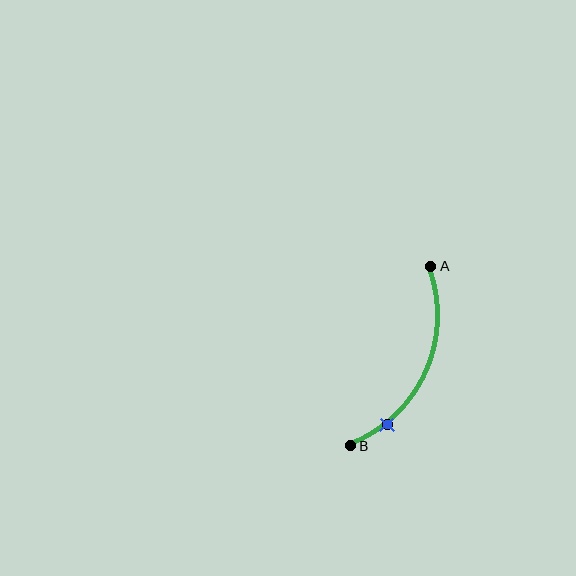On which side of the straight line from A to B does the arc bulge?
The arc bulges to the right of the straight line connecting A and B.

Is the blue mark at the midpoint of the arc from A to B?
No. The blue mark lies on the arc but is closer to endpoint B. The arc midpoint would be at the point on the curve equidistant along the arc from both A and B.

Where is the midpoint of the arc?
The arc midpoint is the point on the curve farthest from the straight line joining A and B. It sits to the right of that line.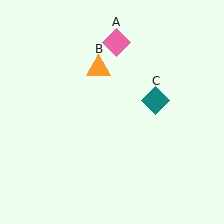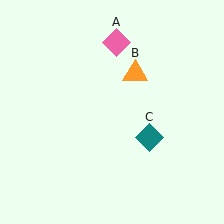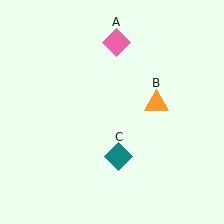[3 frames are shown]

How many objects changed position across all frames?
2 objects changed position: orange triangle (object B), teal diamond (object C).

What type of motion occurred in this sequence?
The orange triangle (object B), teal diamond (object C) rotated clockwise around the center of the scene.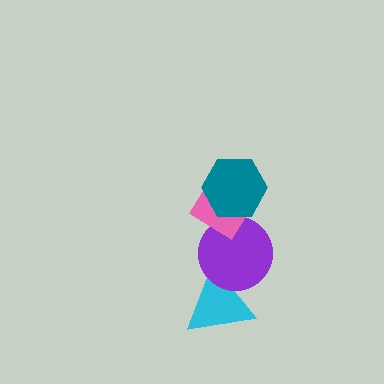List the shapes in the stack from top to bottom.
From top to bottom: the teal hexagon, the pink diamond, the purple circle, the cyan triangle.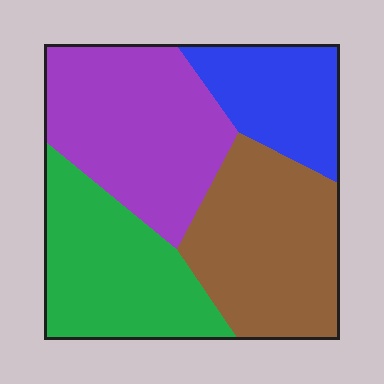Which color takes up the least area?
Blue, at roughly 15%.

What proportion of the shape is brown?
Brown takes up about one quarter (1/4) of the shape.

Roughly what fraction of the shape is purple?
Purple covers roughly 30% of the shape.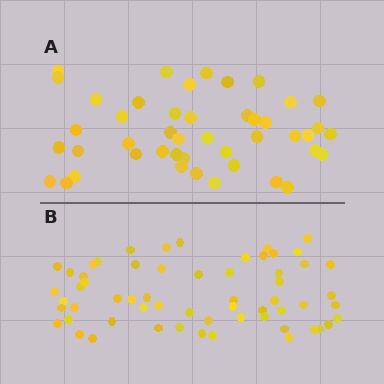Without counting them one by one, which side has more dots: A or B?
Region B (the bottom region) has more dots.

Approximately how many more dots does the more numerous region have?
Region B has approximately 15 more dots than region A.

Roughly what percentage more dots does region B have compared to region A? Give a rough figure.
About 35% more.